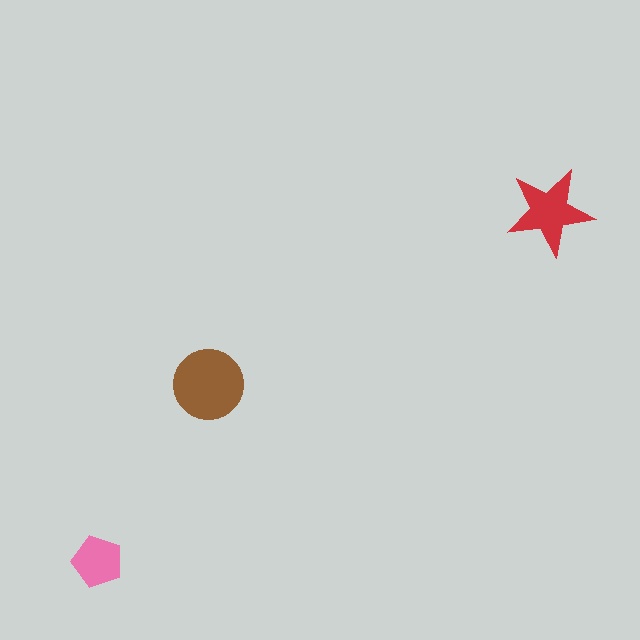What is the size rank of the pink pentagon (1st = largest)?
3rd.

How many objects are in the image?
There are 3 objects in the image.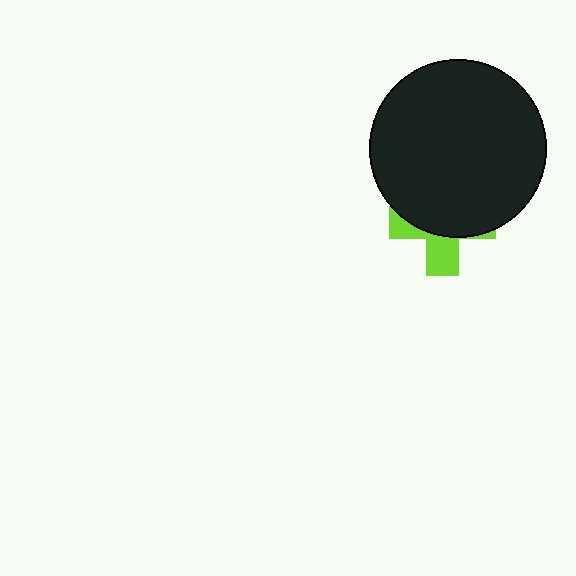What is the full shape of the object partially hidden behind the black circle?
The partially hidden object is a lime cross.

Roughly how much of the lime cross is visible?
A small part of it is visible (roughly 36%).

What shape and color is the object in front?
The object in front is a black circle.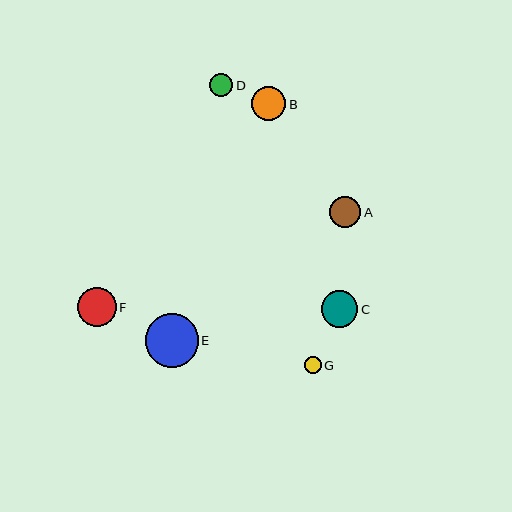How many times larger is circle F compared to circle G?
Circle F is approximately 2.3 times the size of circle G.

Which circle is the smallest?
Circle G is the smallest with a size of approximately 17 pixels.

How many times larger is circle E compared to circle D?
Circle E is approximately 2.3 times the size of circle D.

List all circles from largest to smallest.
From largest to smallest: E, F, C, B, A, D, G.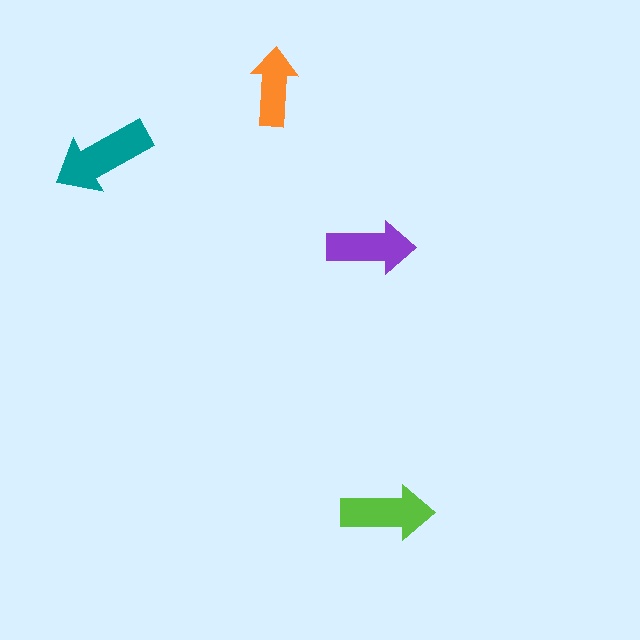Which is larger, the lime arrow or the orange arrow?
The lime one.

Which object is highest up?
The orange arrow is topmost.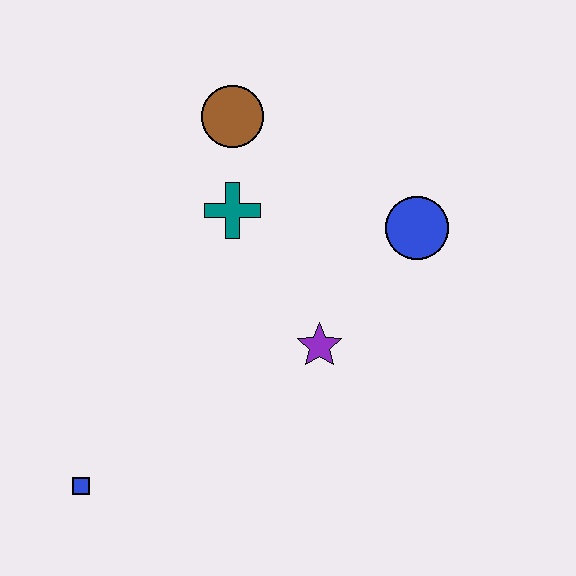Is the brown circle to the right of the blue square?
Yes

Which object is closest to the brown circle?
The teal cross is closest to the brown circle.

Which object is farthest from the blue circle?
The blue square is farthest from the blue circle.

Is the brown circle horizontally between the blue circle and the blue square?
Yes